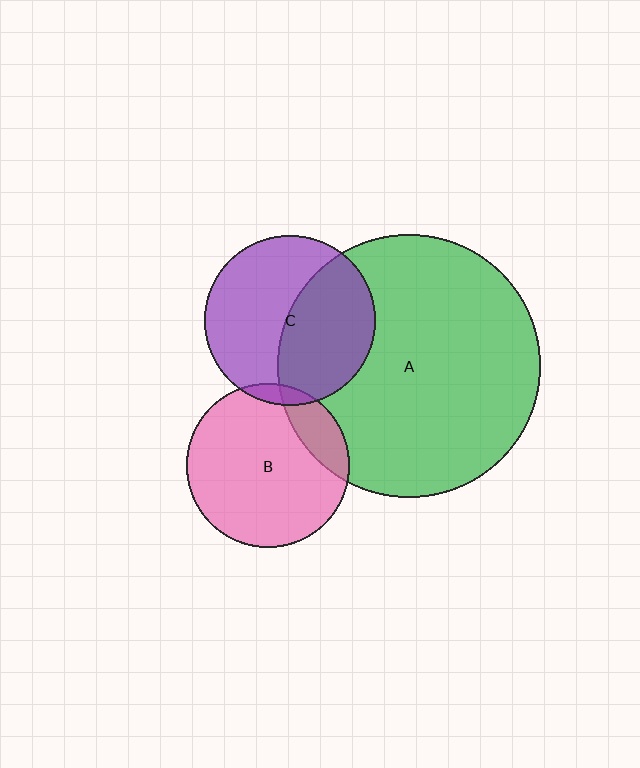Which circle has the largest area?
Circle A (green).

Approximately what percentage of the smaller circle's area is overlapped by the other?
Approximately 5%.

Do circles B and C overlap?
Yes.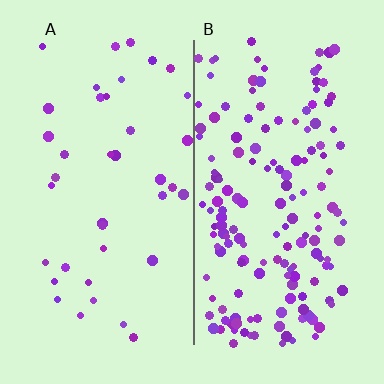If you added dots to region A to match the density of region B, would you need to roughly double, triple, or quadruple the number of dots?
Approximately quadruple.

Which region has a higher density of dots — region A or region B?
B (the right).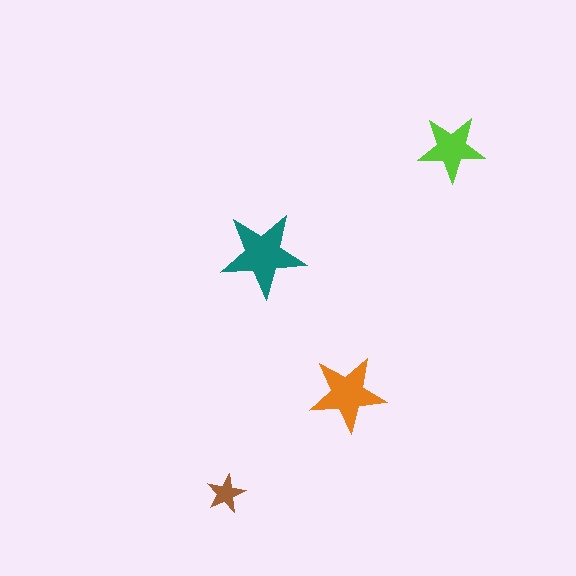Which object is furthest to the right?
The lime star is rightmost.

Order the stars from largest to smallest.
the teal one, the orange one, the lime one, the brown one.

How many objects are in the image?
There are 4 objects in the image.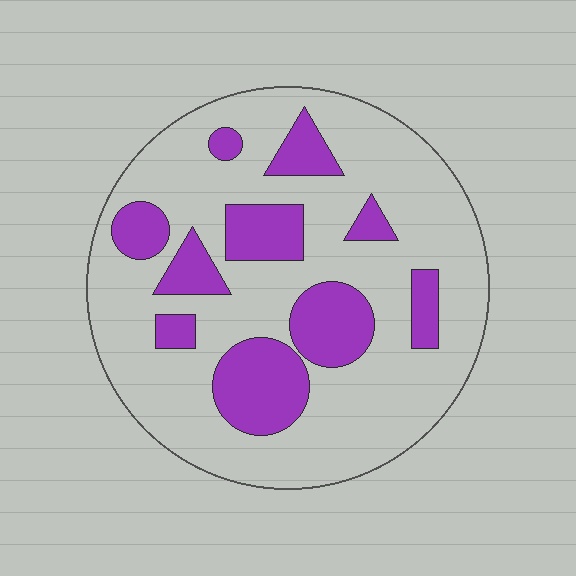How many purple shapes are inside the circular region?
10.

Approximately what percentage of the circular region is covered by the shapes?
Approximately 25%.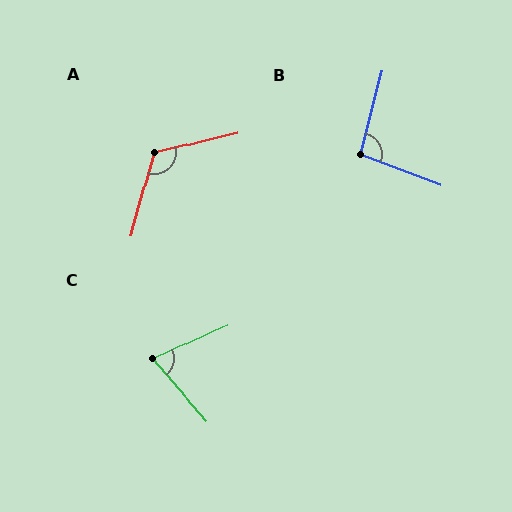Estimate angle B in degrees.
Approximately 97 degrees.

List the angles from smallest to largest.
C (73°), B (97°), A (119°).